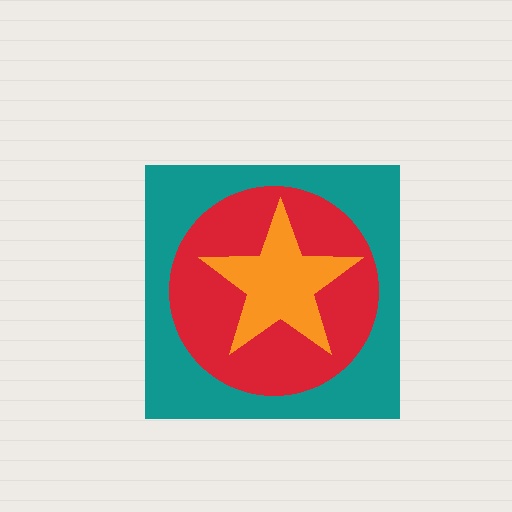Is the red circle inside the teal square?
Yes.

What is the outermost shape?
The teal square.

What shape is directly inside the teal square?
The red circle.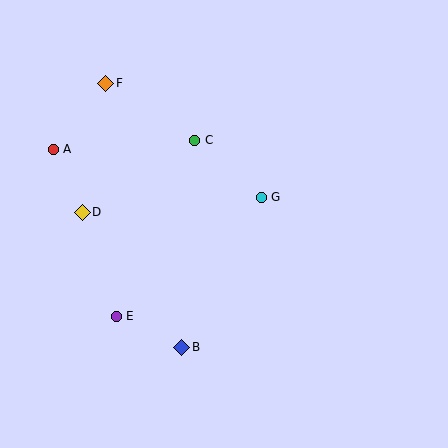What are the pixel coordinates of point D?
Point D is at (82, 212).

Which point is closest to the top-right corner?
Point G is closest to the top-right corner.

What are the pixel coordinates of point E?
Point E is at (116, 316).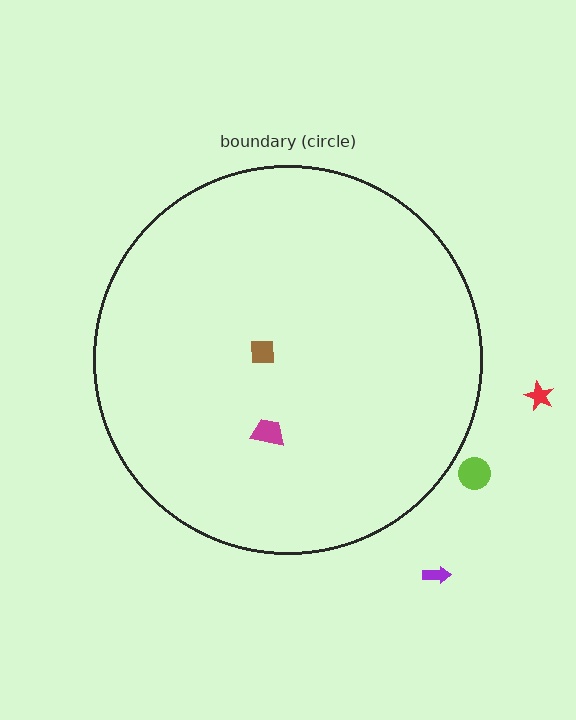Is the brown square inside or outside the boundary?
Inside.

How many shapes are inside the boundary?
2 inside, 3 outside.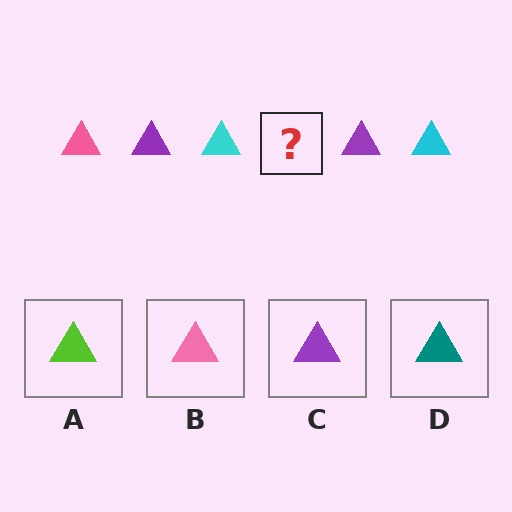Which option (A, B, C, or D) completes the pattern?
B.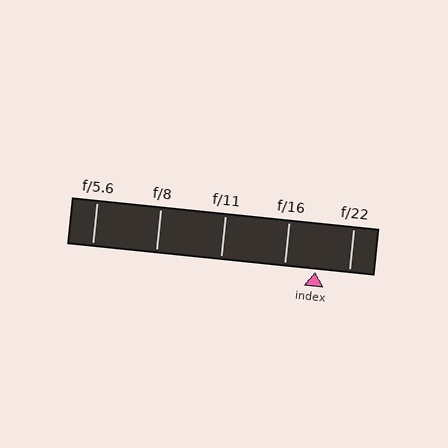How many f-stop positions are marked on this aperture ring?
There are 5 f-stop positions marked.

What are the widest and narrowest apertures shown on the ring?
The widest aperture shown is f/5.6 and the narrowest is f/22.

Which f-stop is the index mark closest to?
The index mark is closest to f/16.